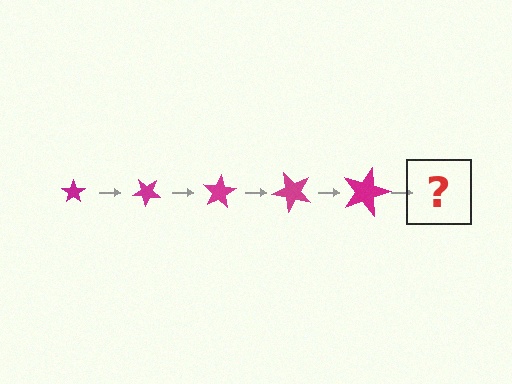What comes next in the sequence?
The next element should be a star, larger than the previous one and rotated 200 degrees from the start.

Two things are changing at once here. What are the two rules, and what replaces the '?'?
The two rules are that the star grows larger each step and it rotates 40 degrees each step. The '?' should be a star, larger than the previous one and rotated 200 degrees from the start.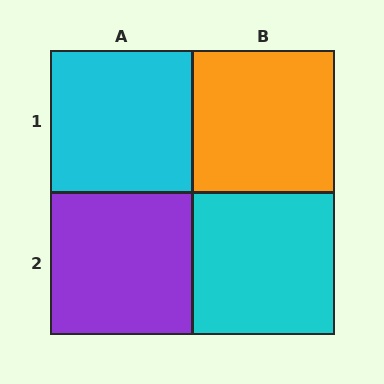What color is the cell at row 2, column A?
Purple.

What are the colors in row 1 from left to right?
Cyan, orange.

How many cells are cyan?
2 cells are cyan.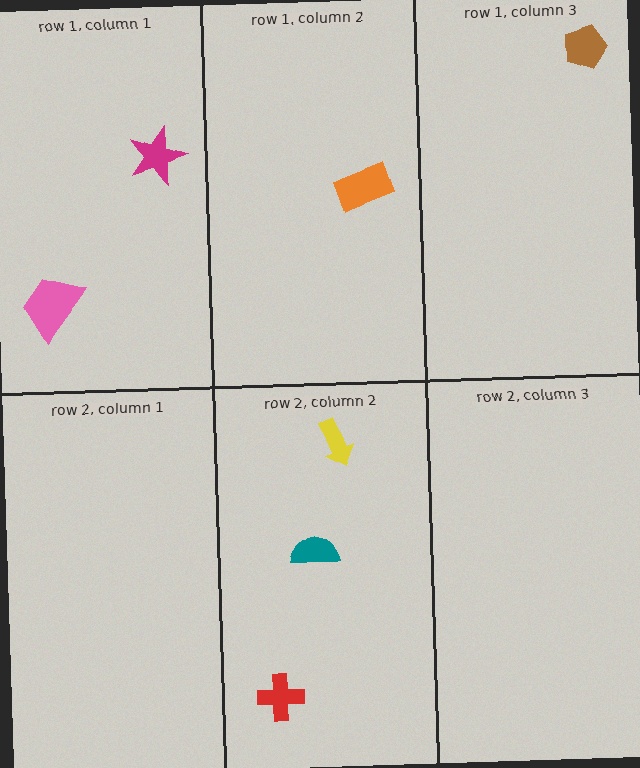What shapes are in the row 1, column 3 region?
The brown pentagon.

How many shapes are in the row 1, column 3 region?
1.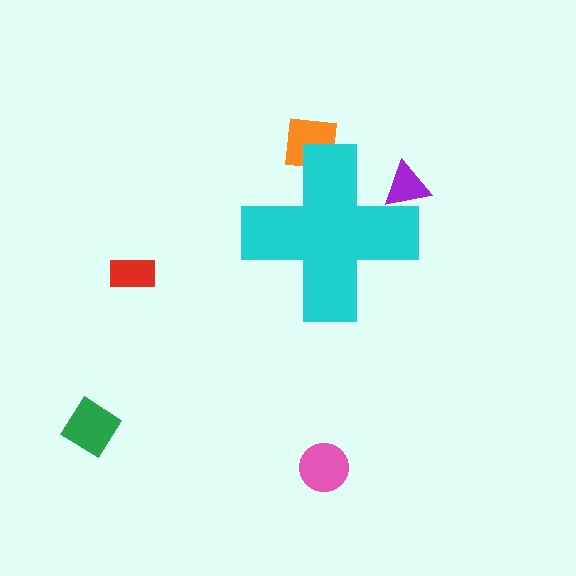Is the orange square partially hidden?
Yes, the orange square is partially hidden behind the cyan cross.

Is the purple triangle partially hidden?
Yes, the purple triangle is partially hidden behind the cyan cross.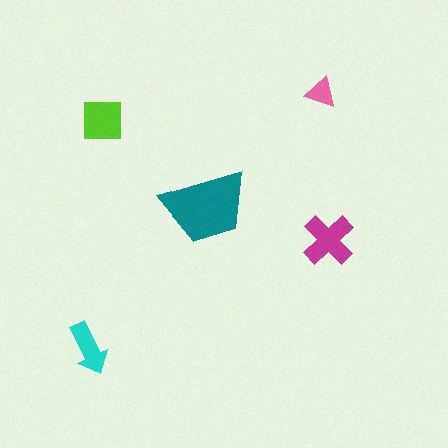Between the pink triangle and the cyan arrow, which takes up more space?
The cyan arrow.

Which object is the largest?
The teal trapezoid.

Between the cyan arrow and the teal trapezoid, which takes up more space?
The teal trapezoid.